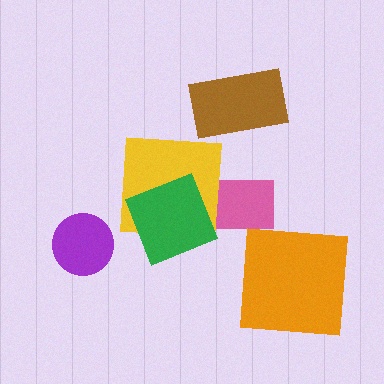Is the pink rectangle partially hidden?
Yes, it is partially covered by another shape.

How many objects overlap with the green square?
2 objects overlap with the green square.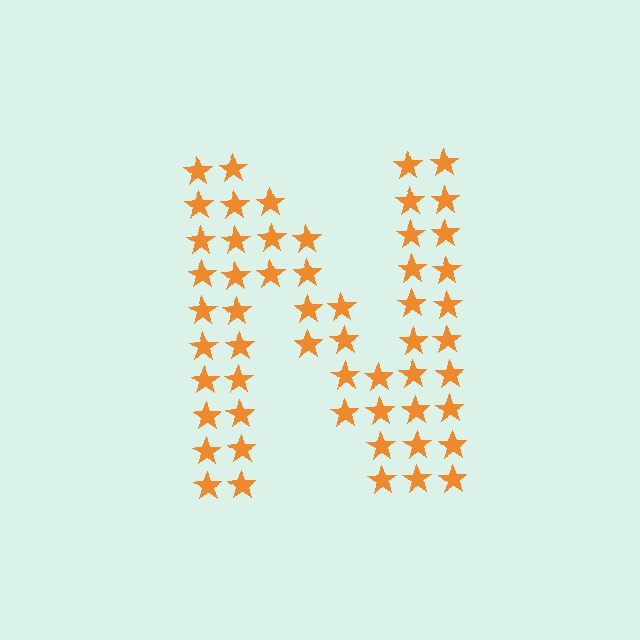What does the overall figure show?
The overall figure shows the letter N.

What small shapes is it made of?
It is made of small stars.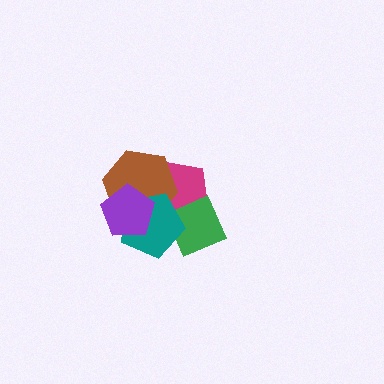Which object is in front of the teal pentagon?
The purple pentagon is in front of the teal pentagon.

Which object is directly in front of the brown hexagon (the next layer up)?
The teal pentagon is directly in front of the brown hexagon.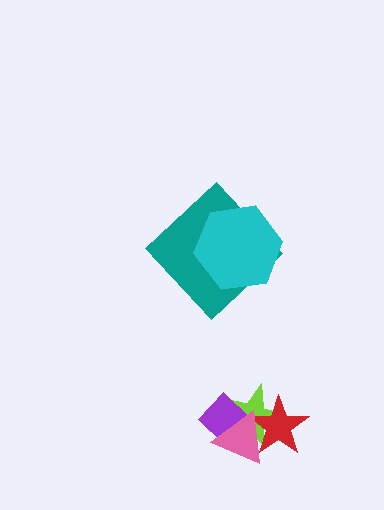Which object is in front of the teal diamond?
The cyan hexagon is in front of the teal diamond.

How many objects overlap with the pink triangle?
3 objects overlap with the pink triangle.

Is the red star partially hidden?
Yes, it is partially covered by another shape.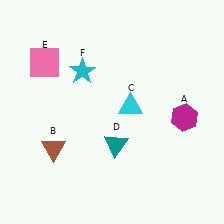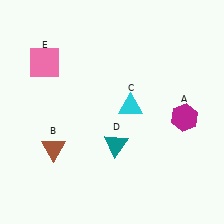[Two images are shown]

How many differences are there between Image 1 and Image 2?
There is 1 difference between the two images.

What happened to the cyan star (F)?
The cyan star (F) was removed in Image 2. It was in the top-left area of Image 1.